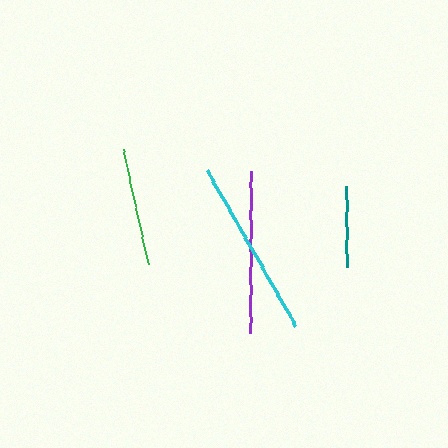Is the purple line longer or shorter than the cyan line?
The cyan line is longer than the purple line.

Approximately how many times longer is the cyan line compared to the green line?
The cyan line is approximately 1.5 times the length of the green line.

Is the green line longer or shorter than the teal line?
The green line is longer than the teal line.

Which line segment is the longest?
The cyan line is the longest at approximately 179 pixels.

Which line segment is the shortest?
The teal line is the shortest at approximately 81 pixels.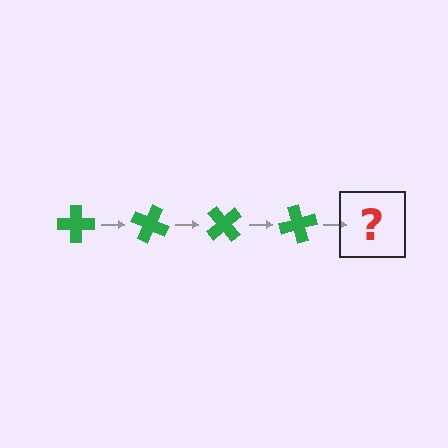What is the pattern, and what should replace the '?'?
The pattern is that the cross rotates 25 degrees each step. The '?' should be a green cross rotated 100 degrees.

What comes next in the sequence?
The next element should be a green cross rotated 100 degrees.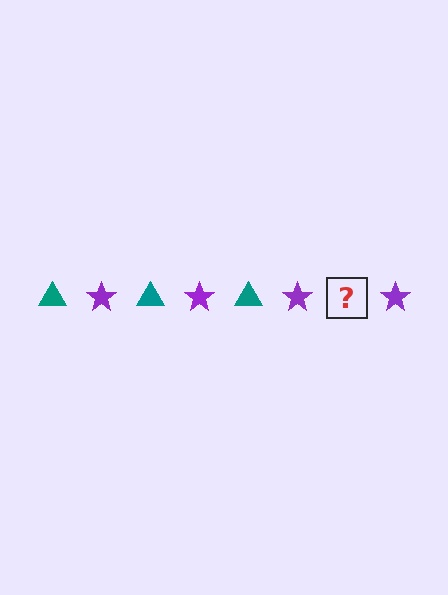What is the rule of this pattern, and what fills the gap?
The rule is that the pattern alternates between teal triangle and purple star. The gap should be filled with a teal triangle.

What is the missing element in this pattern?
The missing element is a teal triangle.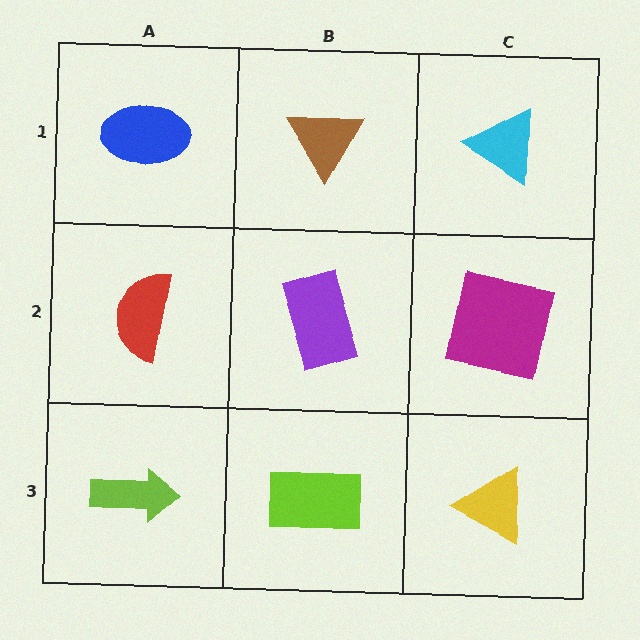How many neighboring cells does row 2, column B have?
4.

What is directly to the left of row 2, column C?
A purple rectangle.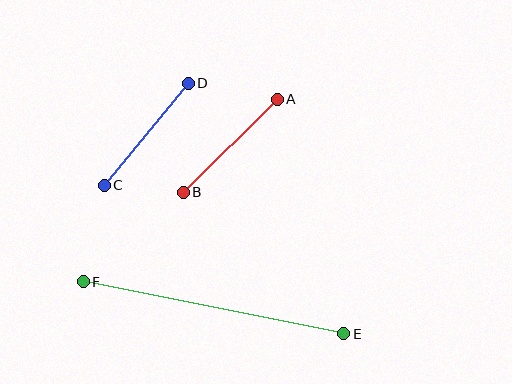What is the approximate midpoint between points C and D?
The midpoint is at approximately (146, 134) pixels.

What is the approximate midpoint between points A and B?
The midpoint is at approximately (230, 146) pixels.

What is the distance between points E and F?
The distance is approximately 265 pixels.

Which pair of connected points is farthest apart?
Points E and F are farthest apart.